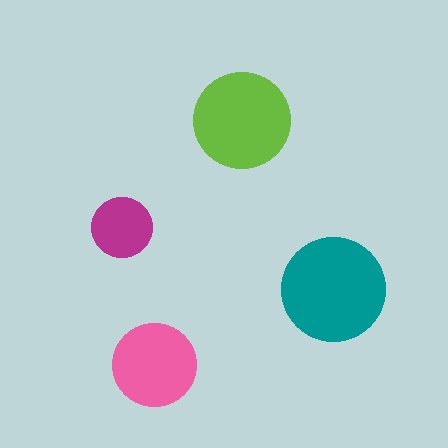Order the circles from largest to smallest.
the teal one, the lime one, the pink one, the magenta one.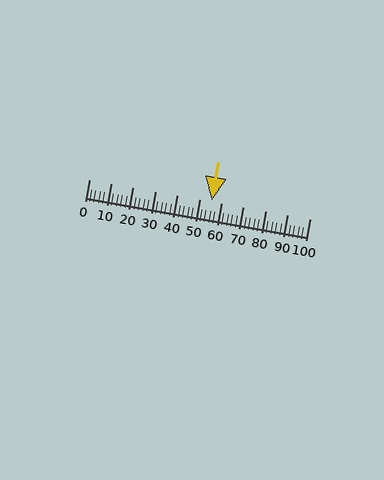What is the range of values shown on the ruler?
The ruler shows values from 0 to 100.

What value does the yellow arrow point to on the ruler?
The yellow arrow points to approximately 56.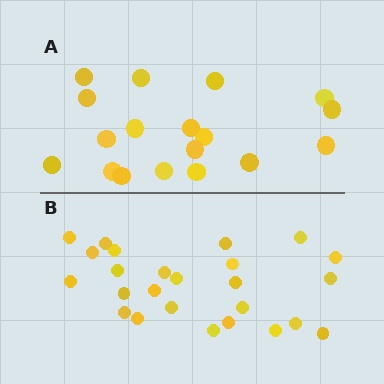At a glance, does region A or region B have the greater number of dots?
Region B (the bottom region) has more dots.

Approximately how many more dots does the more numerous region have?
Region B has roughly 8 or so more dots than region A.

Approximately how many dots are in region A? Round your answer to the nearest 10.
About 20 dots. (The exact count is 18, which rounds to 20.)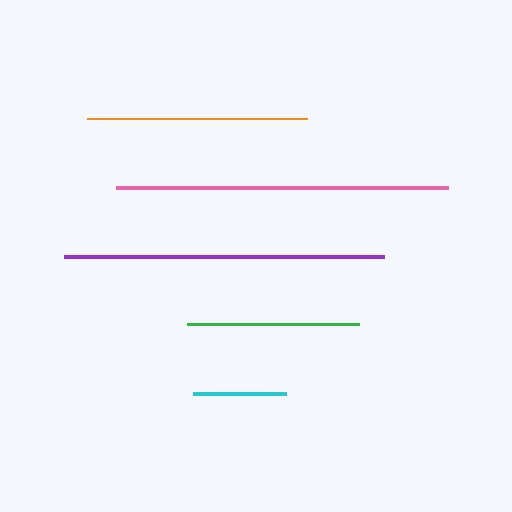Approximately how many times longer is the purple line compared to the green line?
The purple line is approximately 1.9 times the length of the green line.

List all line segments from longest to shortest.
From longest to shortest: pink, purple, orange, green, cyan.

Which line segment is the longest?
The pink line is the longest at approximately 332 pixels.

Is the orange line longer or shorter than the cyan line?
The orange line is longer than the cyan line.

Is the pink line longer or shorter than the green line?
The pink line is longer than the green line.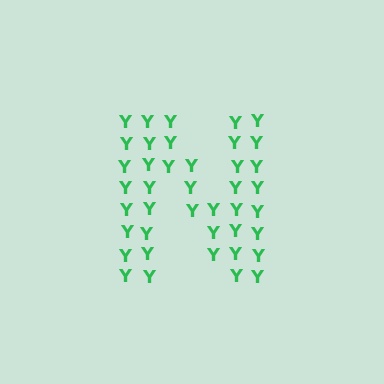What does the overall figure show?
The overall figure shows the letter N.